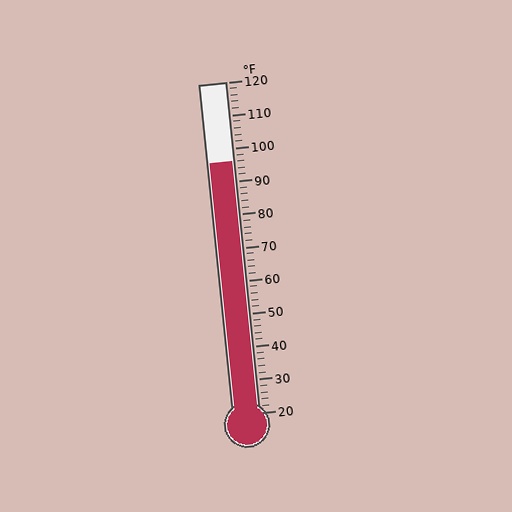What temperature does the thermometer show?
The thermometer shows approximately 96°F.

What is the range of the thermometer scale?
The thermometer scale ranges from 20°F to 120°F.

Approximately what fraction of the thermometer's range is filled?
The thermometer is filled to approximately 75% of its range.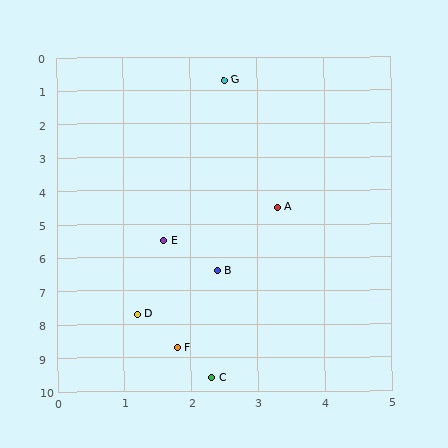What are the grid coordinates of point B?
Point B is at approximately (2.4, 6.4).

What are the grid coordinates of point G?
Point G is at approximately (2.5, 0.7).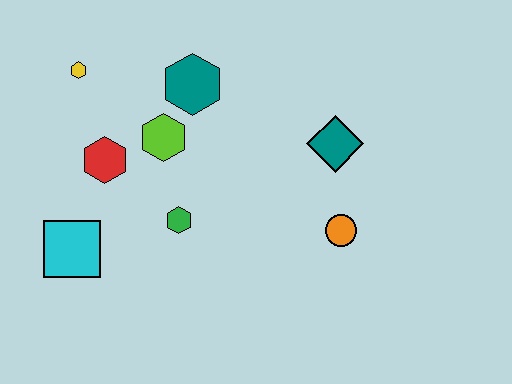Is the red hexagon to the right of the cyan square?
Yes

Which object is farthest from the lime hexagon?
The orange circle is farthest from the lime hexagon.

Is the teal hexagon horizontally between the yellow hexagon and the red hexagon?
No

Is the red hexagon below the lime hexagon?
Yes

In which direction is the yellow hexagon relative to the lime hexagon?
The yellow hexagon is to the left of the lime hexagon.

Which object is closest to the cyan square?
The red hexagon is closest to the cyan square.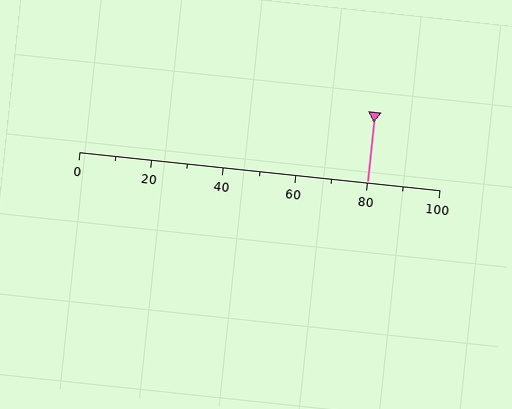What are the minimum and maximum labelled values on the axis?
The axis runs from 0 to 100.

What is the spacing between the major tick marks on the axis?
The major ticks are spaced 20 apart.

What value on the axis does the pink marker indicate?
The marker indicates approximately 80.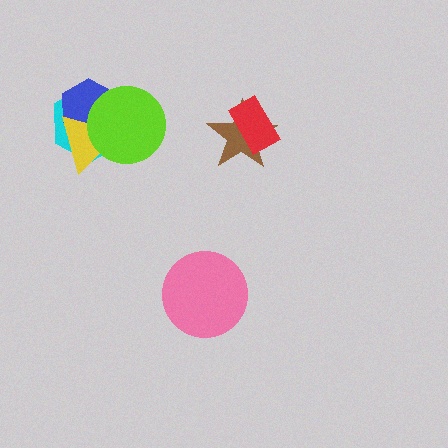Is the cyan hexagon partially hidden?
Yes, it is partially covered by another shape.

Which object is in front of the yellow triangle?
The lime circle is in front of the yellow triangle.